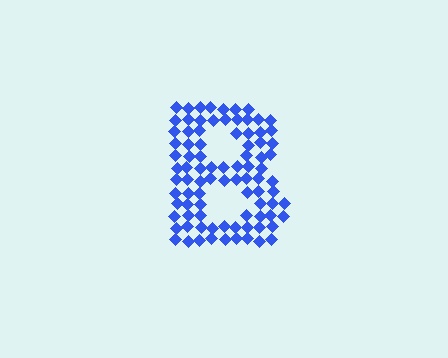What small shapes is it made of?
It is made of small diamonds.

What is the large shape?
The large shape is the letter B.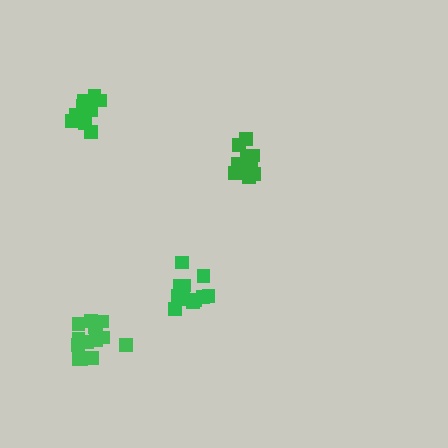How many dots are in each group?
Group 1: 12 dots, Group 2: 11 dots, Group 3: 15 dots, Group 4: 10 dots (48 total).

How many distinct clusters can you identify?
There are 4 distinct clusters.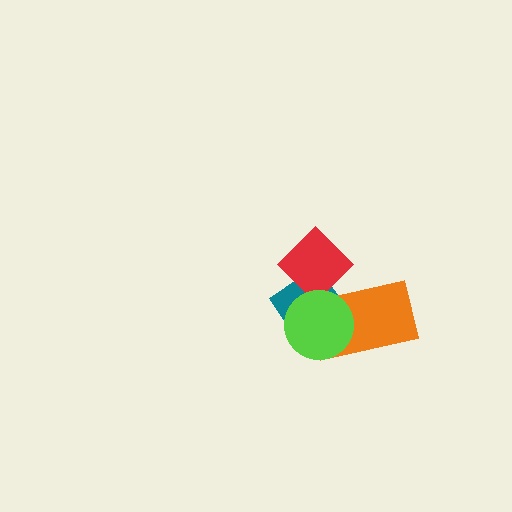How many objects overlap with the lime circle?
3 objects overlap with the lime circle.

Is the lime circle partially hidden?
No, no other shape covers it.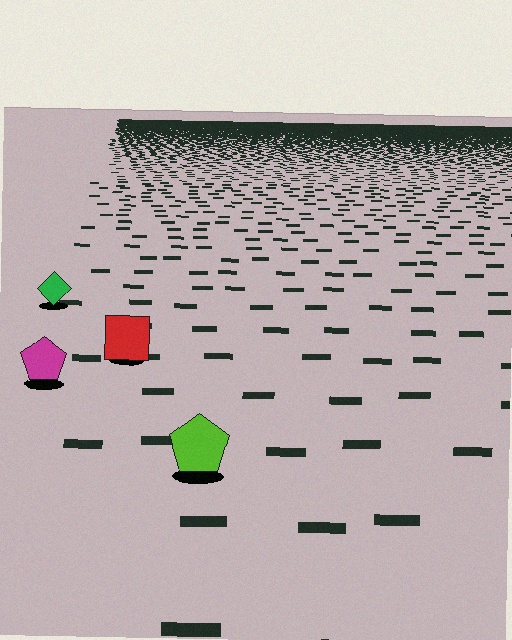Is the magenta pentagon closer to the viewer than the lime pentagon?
No. The lime pentagon is closer — you can tell from the texture gradient: the ground texture is coarser near it.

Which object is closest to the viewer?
The lime pentagon is closest. The texture marks near it are larger and more spread out.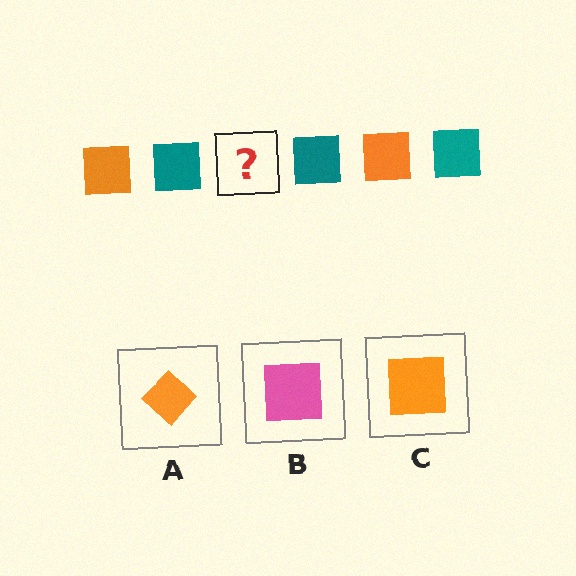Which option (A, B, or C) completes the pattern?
C.